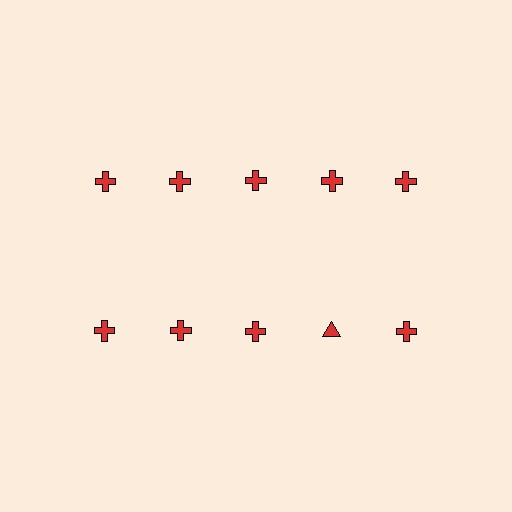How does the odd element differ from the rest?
It has a different shape: triangle instead of cross.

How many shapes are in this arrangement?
There are 10 shapes arranged in a grid pattern.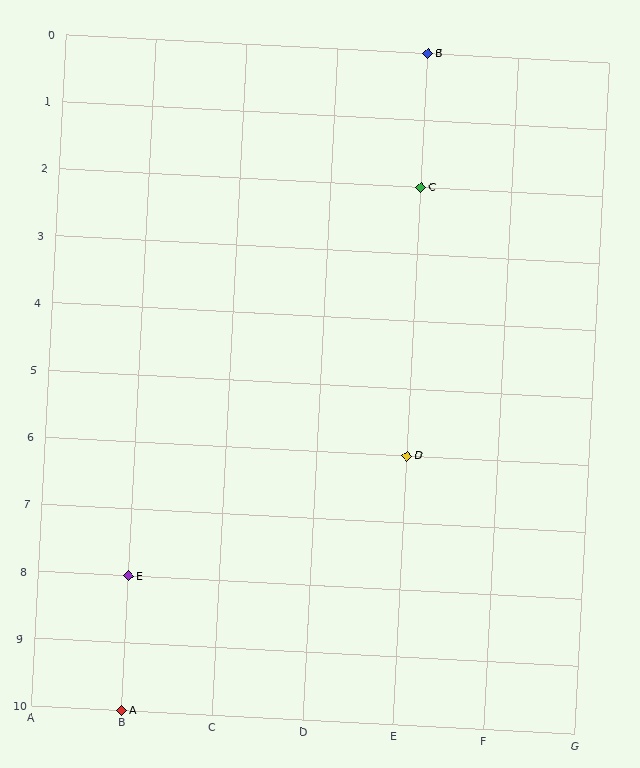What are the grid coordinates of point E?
Point E is at grid coordinates (B, 8).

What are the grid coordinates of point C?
Point C is at grid coordinates (E, 2).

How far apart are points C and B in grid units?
Points C and B are 2 rows apart.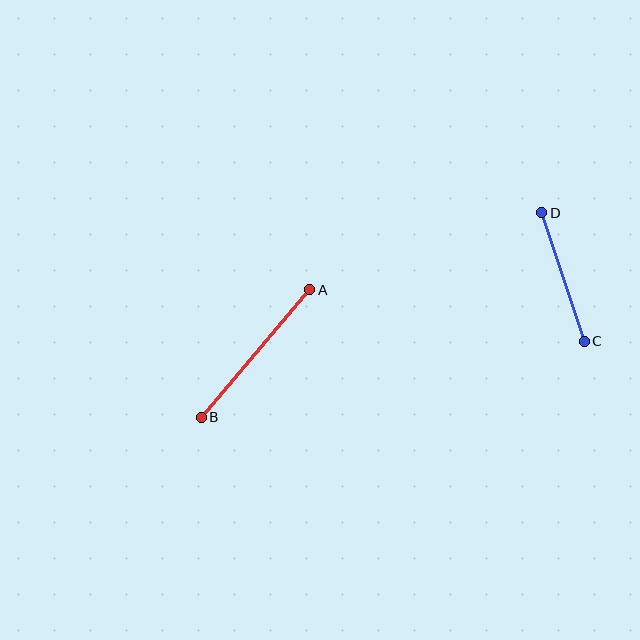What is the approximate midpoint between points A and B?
The midpoint is at approximately (255, 353) pixels.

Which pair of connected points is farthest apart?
Points A and B are farthest apart.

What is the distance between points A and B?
The distance is approximately 167 pixels.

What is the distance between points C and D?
The distance is approximately 135 pixels.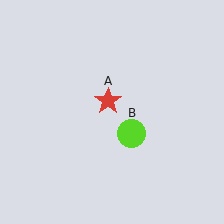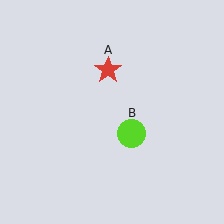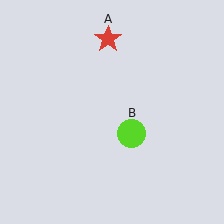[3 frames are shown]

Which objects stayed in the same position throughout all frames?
Lime circle (object B) remained stationary.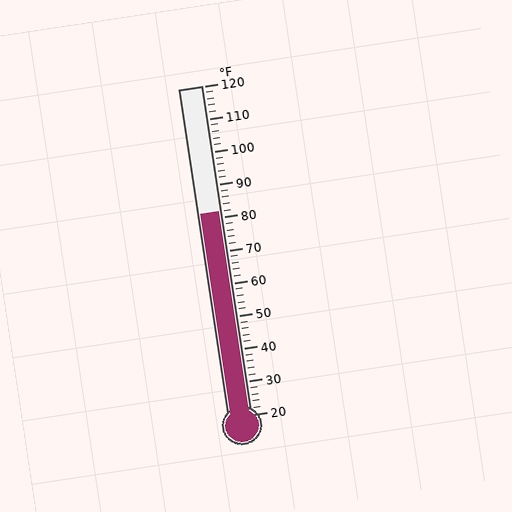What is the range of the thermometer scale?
The thermometer scale ranges from 20°F to 120°F.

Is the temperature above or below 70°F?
The temperature is above 70°F.